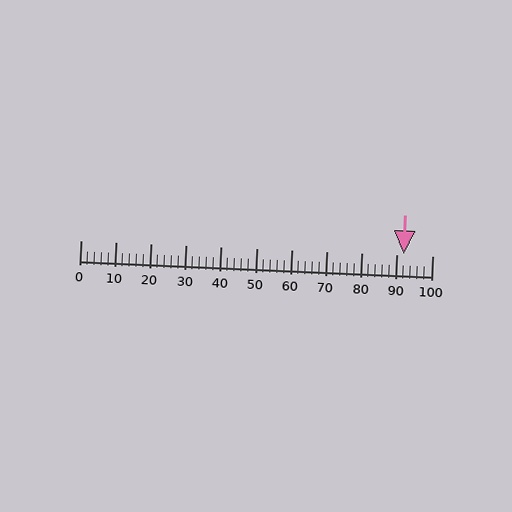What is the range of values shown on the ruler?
The ruler shows values from 0 to 100.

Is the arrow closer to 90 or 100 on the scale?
The arrow is closer to 90.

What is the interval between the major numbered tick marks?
The major tick marks are spaced 10 units apart.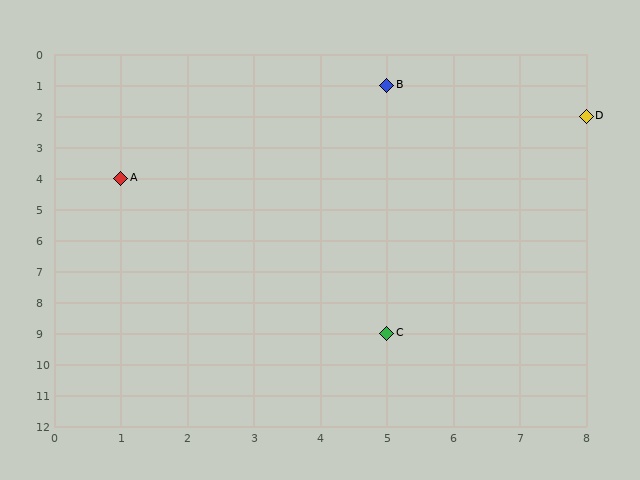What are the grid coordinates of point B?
Point B is at grid coordinates (5, 1).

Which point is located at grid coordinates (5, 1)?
Point B is at (5, 1).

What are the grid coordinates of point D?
Point D is at grid coordinates (8, 2).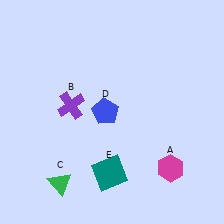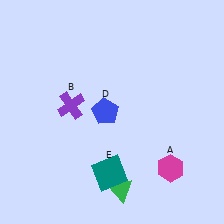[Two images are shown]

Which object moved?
The green triangle (C) moved right.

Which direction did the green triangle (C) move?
The green triangle (C) moved right.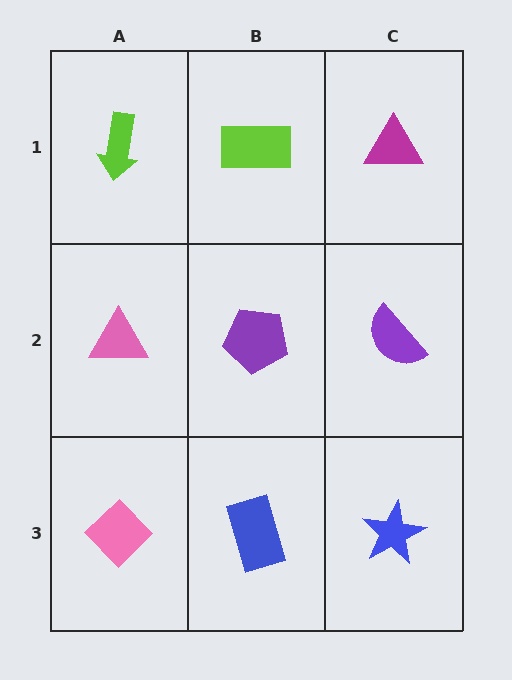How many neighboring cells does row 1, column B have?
3.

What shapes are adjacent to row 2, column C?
A magenta triangle (row 1, column C), a blue star (row 3, column C), a purple pentagon (row 2, column B).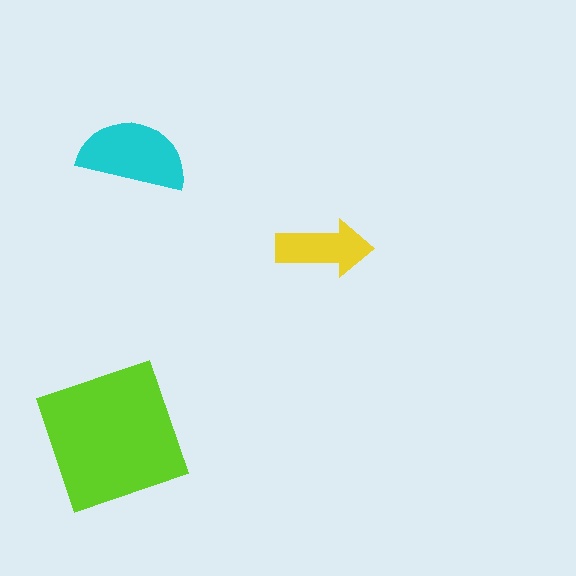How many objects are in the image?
There are 3 objects in the image.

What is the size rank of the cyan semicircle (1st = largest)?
2nd.